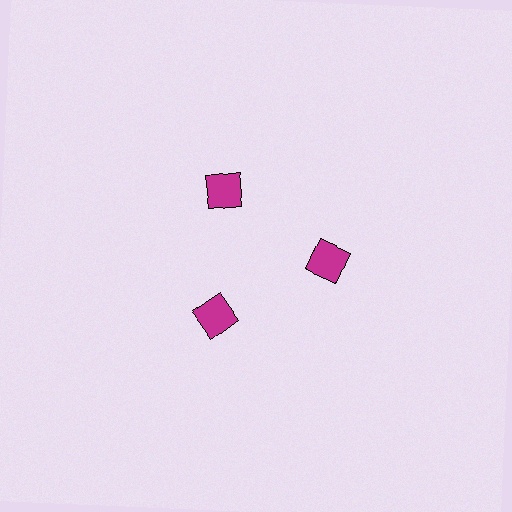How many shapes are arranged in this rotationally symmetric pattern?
There are 3 shapes, arranged in 3 groups of 1.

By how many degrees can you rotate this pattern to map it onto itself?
The pattern maps onto itself every 120 degrees of rotation.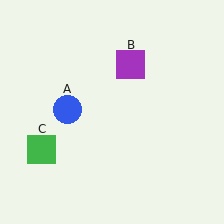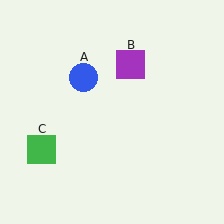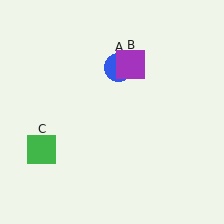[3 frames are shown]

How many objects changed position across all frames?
1 object changed position: blue circle (object A).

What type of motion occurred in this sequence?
The blue circle (object A) rotated clockwise around the center of the scene.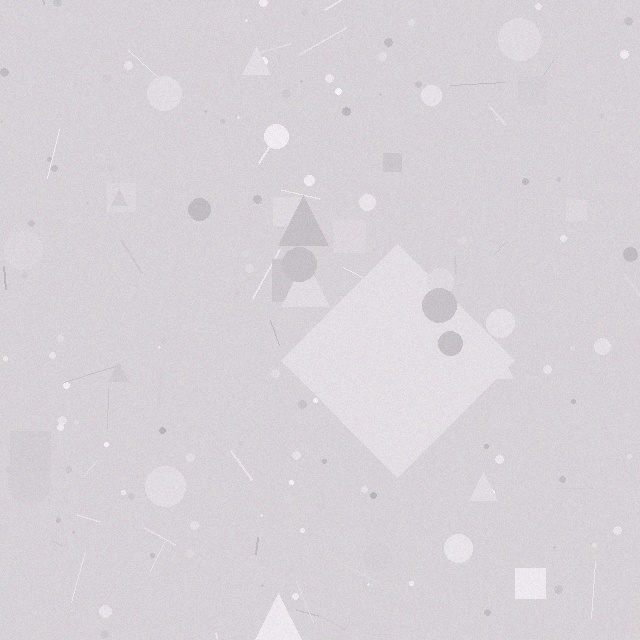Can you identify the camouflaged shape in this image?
The camouflaged shape is a diamond.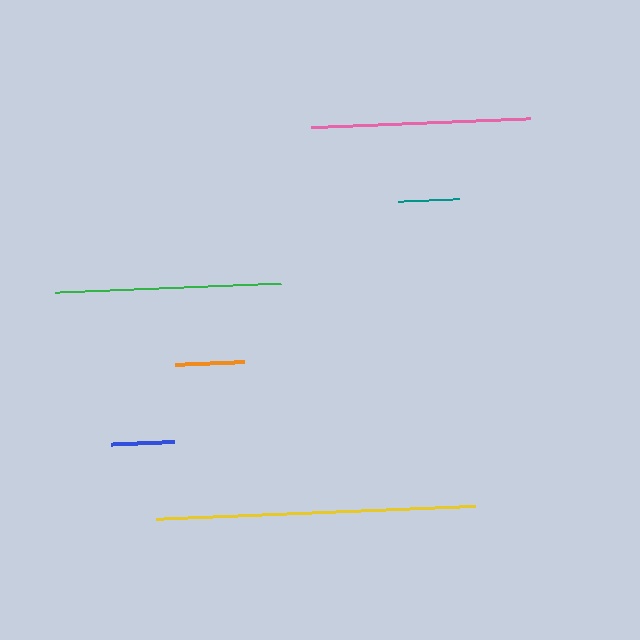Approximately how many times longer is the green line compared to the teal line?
The green line is approximately 3.7 times the length of the teal line.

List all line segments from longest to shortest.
From longest to shortest: yellow, green, pink, orange, blue, teal.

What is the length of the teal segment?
The teal segment is approximately 61 pixels long.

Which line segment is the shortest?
The teal line is the shortest at approximately 61 pixels.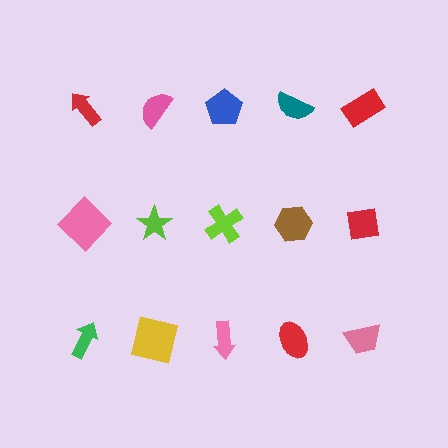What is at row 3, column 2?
A yellow square.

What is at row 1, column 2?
A pink semicircle.